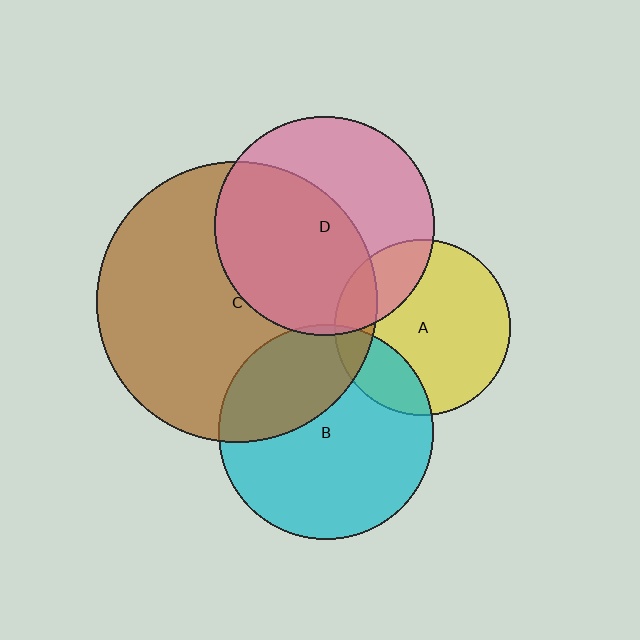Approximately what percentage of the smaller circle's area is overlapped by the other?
Approximately 55%.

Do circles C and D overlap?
Yes.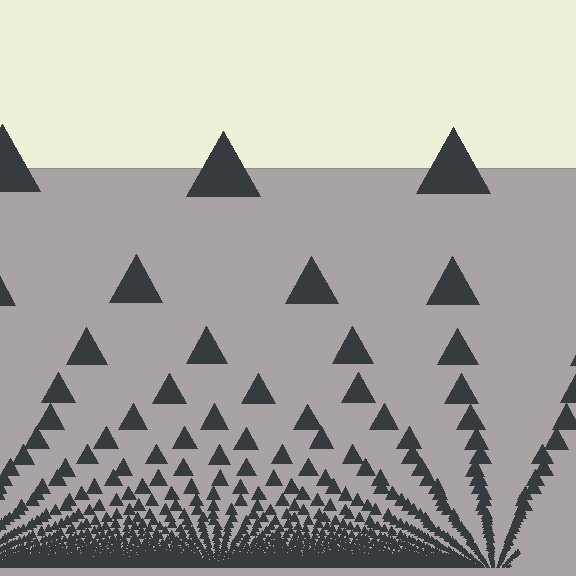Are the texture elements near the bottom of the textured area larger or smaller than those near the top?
Smaller. The gradient is inverted — elements near the bottom are smaller and denser.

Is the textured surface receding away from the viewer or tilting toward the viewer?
The surface appears to tilt toward the viewer. Texture elements get larger and sparser toward the top.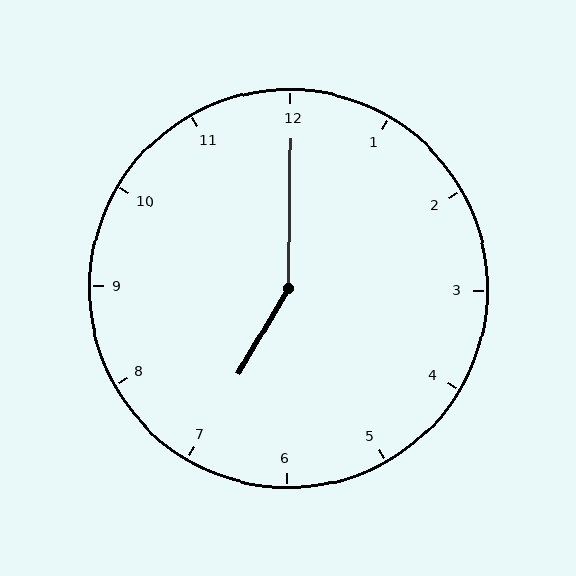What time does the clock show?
7:00.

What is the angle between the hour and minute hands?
Approximately 150 degrees.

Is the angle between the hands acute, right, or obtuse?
It is obtuse.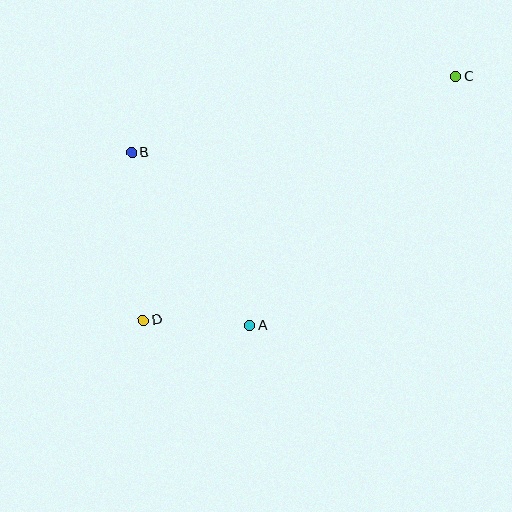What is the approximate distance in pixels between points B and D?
The distance between B and D is approximately 168 pixels.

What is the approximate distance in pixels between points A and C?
The distance between A and C is approximately 323 pixels.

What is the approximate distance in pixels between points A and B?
The distance between A and B is approximately 209 pixels.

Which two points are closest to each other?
Points A and D are closest to each other.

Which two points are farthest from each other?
Points C and D are farthest from each other.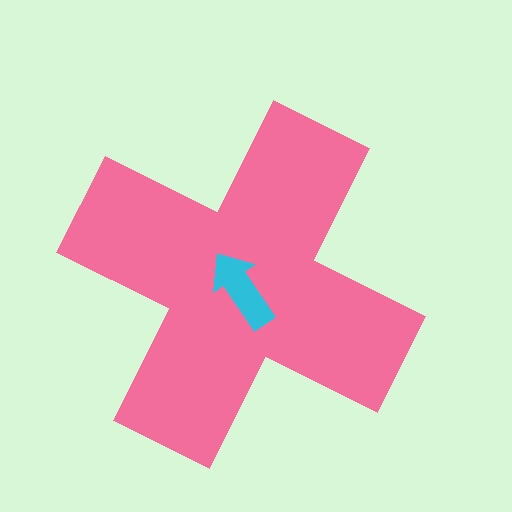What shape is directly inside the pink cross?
The cyan arrow.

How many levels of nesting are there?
2.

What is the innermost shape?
The cyan arrow.